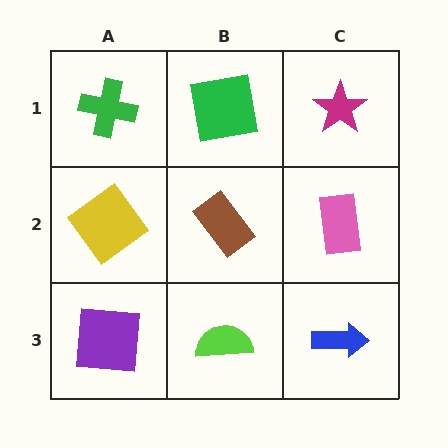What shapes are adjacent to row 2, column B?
A green square (row 1, column B), a lime semicircle (row 3, column B), a yellow diamond (row 2, column A), a pink rectangle (row 2, column C).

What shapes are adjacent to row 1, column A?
A yellow diamond (row 2, column A), a green square (row 1, column B).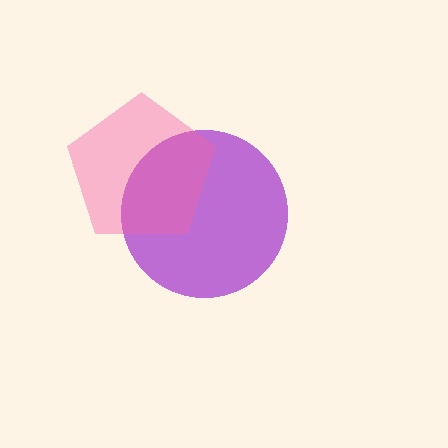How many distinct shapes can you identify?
There are 2 distinct shapes: a purple circle, a pink pentagon.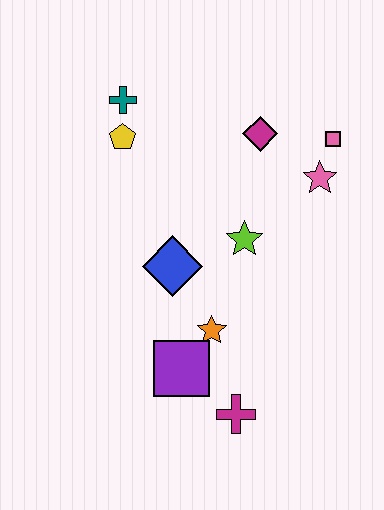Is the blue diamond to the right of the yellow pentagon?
Yes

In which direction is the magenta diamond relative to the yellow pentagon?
The magenta diamond is to the right of the yellow pentagon.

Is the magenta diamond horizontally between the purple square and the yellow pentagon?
No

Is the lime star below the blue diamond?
No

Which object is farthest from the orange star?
The teal cross is farthest from the orange star.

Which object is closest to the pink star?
The pink square is closest to the pink star.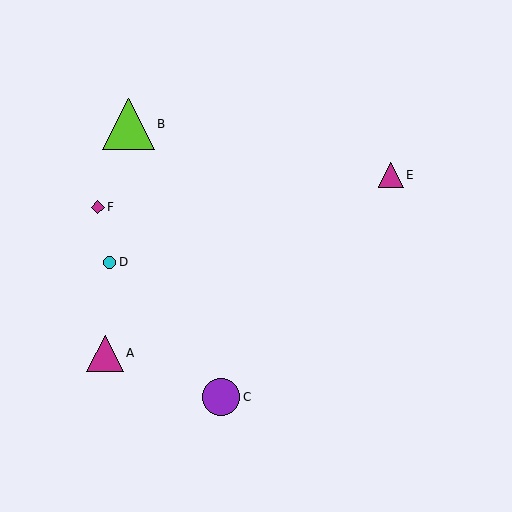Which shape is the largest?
The lime triangle (labeled B) is the largest.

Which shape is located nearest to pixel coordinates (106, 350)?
The magenta triangle (labeled A) at (105, 353) is nearest to that location.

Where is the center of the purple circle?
The center of the purple circle is at (221, 397).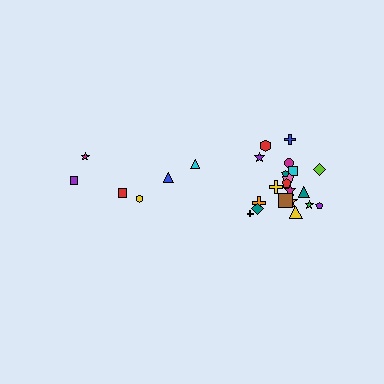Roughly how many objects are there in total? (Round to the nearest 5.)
Roughly 25 objects in total.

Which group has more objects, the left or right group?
The right group.